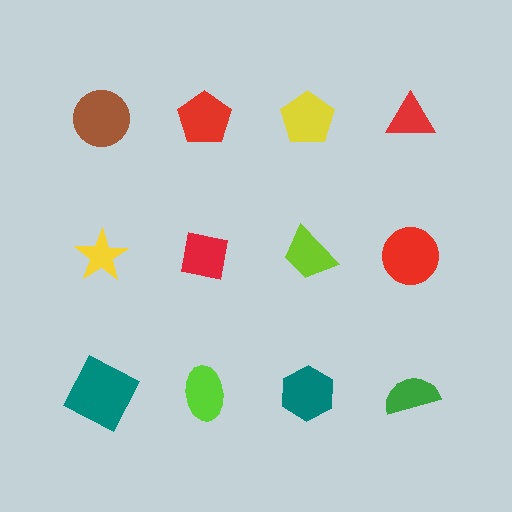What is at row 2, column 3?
A lime trapezoid.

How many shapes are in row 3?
4 shapes.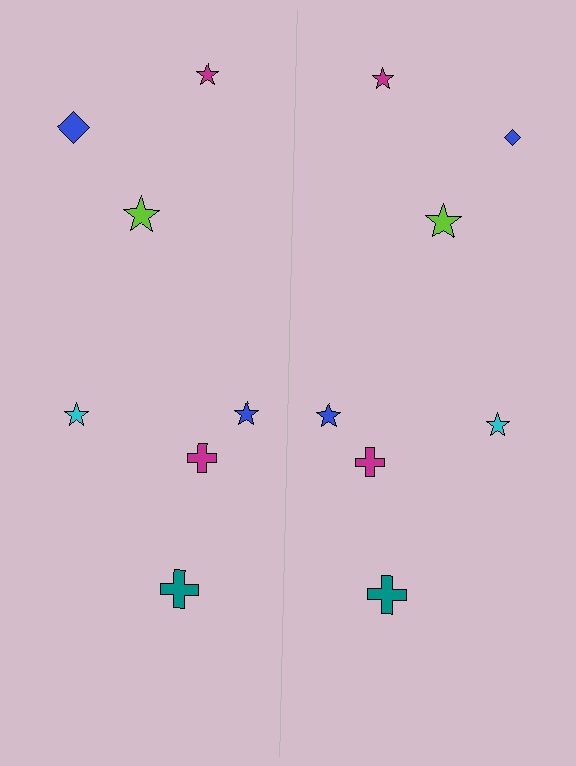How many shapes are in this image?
There are 14 shapes in this image.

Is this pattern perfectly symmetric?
No, the pattern is not perfectly symmetric. The blue diamond on the right side has a different size than its mirror counterpart.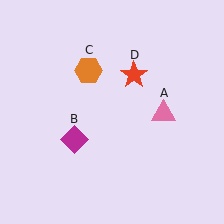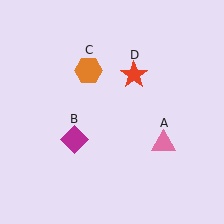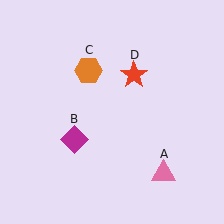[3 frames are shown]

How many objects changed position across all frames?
1 object changed position: pink triangle (object A).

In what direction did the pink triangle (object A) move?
The pink triangle (object A) moved down.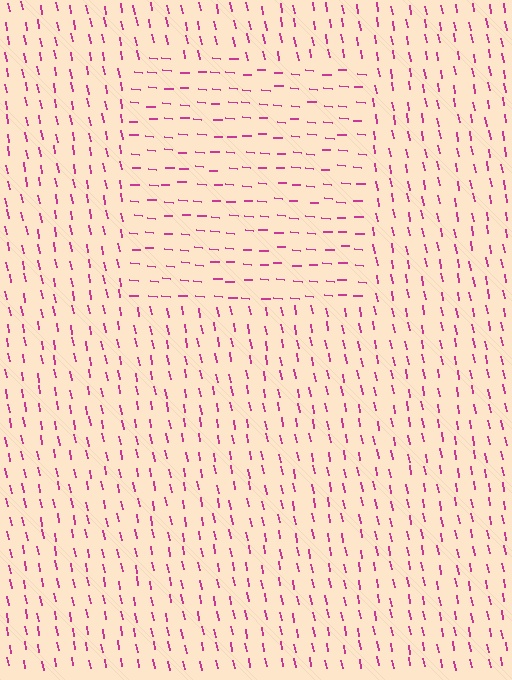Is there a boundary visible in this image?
Yes, there is a texture boundary formed by a change in line orientation.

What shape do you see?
I see a rectangle.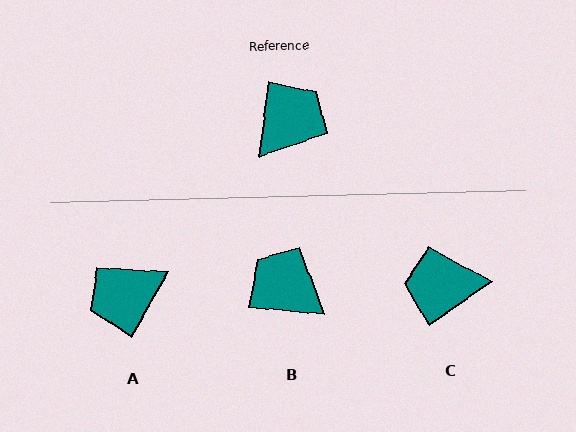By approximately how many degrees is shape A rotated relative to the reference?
Approximately 158 degrees counter-clockwise.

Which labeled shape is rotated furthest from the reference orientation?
A, about 158 degrees away.